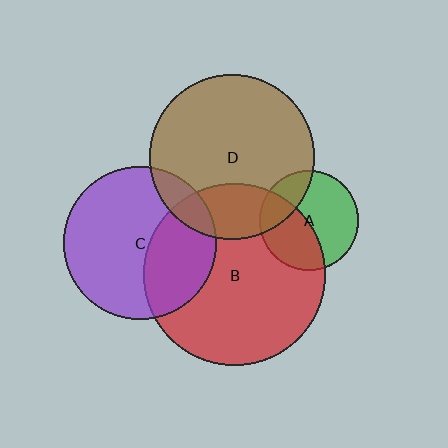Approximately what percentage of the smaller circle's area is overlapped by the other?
Approximately 45%.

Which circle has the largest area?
Circle B (red).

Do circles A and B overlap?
Yes.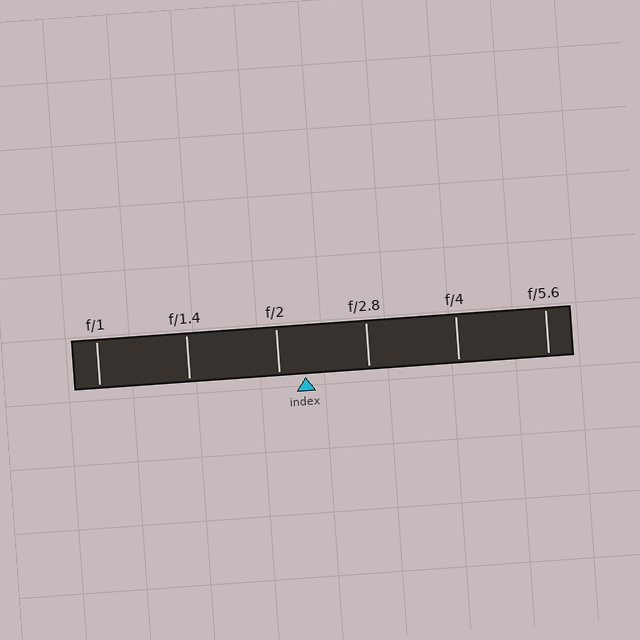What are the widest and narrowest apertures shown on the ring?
The widest aperture shown is f/1 and the narrowest is f/5.6.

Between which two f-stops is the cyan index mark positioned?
The index mark is between f/2 and f/2.8.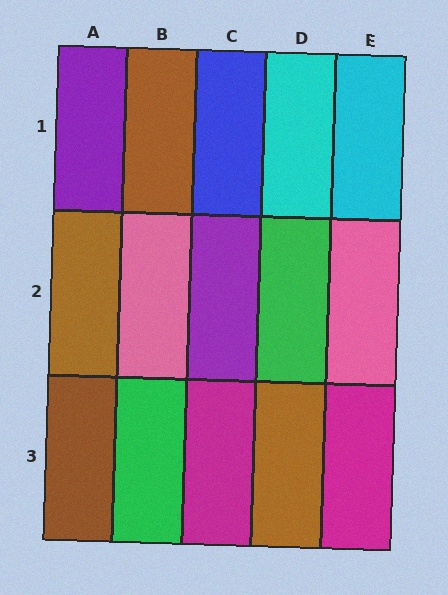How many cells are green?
2 cells are green.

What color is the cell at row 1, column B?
Brown.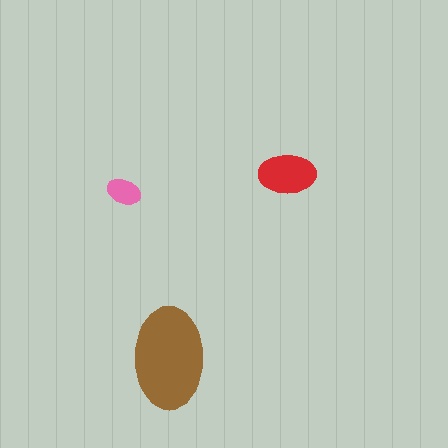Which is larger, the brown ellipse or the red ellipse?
The brown one.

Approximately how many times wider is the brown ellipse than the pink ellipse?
About 3 times wider.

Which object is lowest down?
The brown ellipse is bottommost.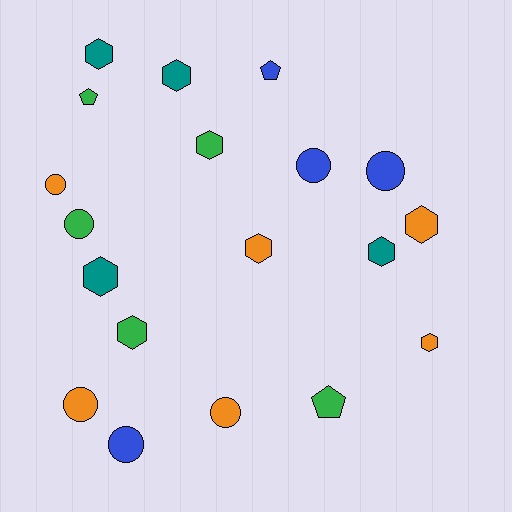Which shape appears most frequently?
Hexagon, with 9 objects.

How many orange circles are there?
There are 3 orange circles.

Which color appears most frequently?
Orange, with 6 objects.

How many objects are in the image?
There are 19 objects.